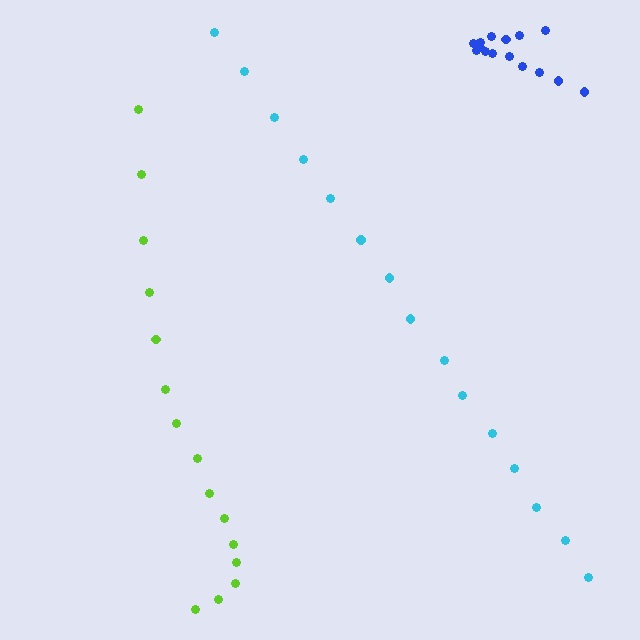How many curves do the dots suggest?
There are 3 distinct paths.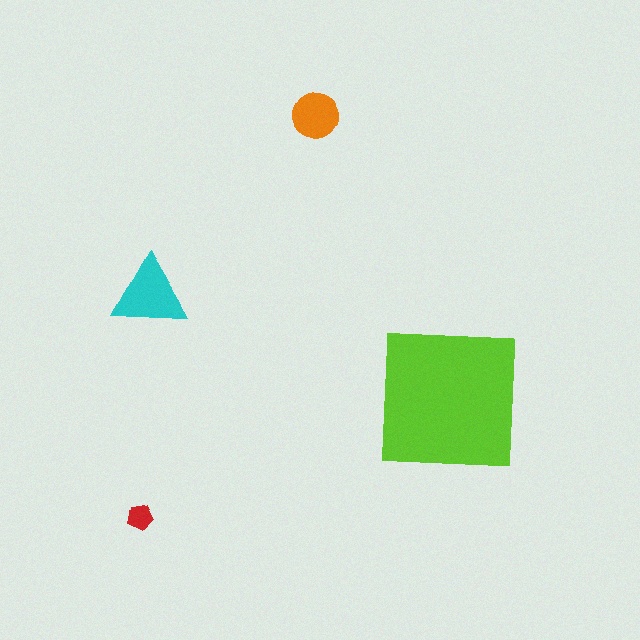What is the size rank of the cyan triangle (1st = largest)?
2nd.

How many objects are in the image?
There are 4 objects in the image.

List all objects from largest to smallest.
The lime square, the cyan triangle, the orange circle, the red pentagon.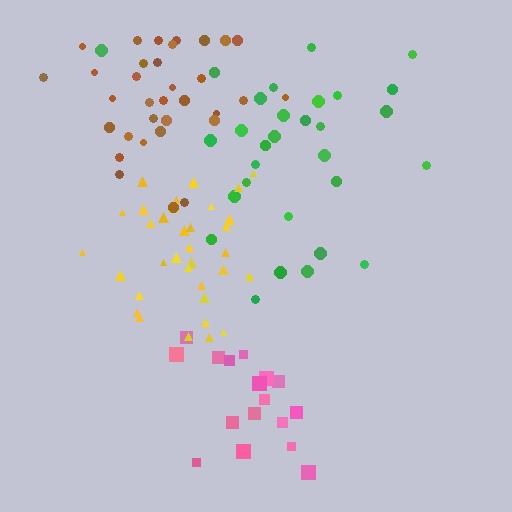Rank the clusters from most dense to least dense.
brown, yellow, green, pink.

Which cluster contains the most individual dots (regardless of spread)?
Brown (35).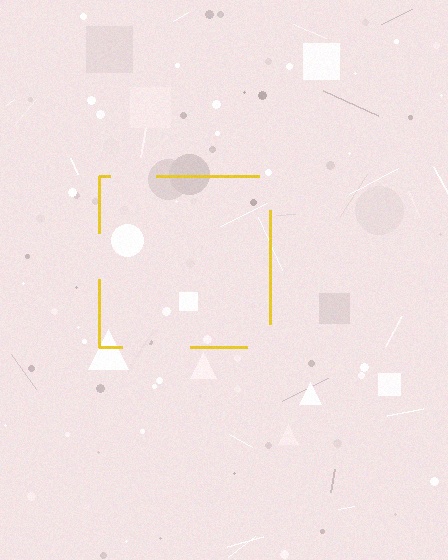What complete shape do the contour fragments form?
The contour fragments form a square.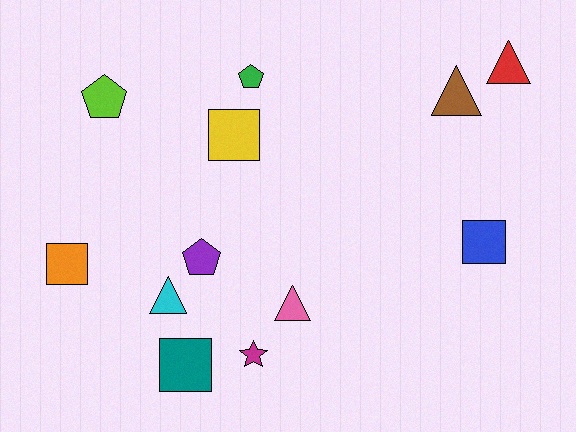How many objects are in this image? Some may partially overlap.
There are 12 objects.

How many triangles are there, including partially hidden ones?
There are 4 triangles.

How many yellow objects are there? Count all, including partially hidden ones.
There is 1 yellow object.